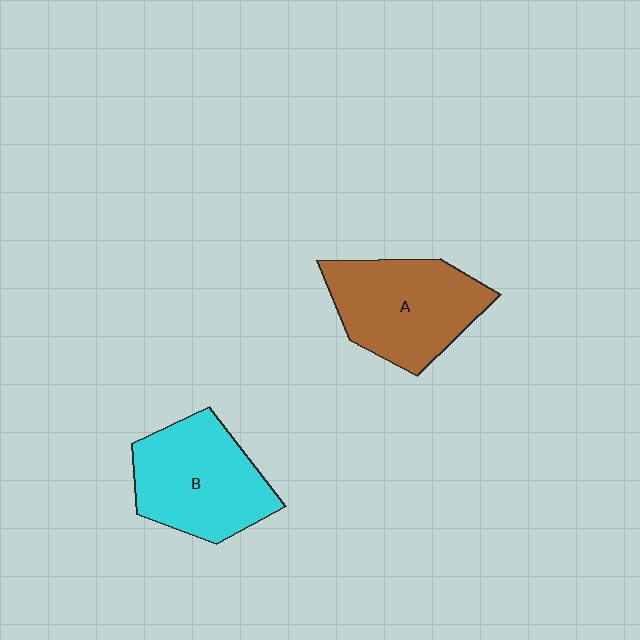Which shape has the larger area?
Shape A (brown).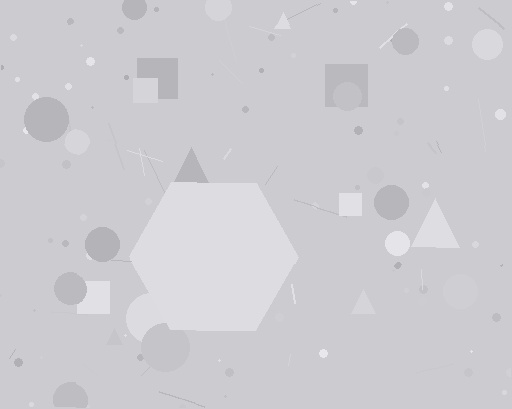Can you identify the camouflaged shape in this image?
The camouflaged shape is a hexagon.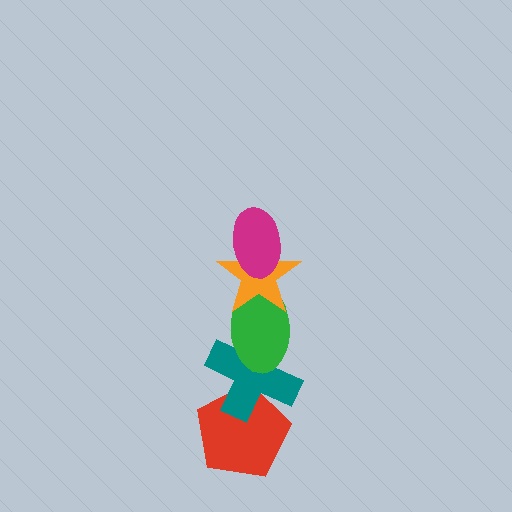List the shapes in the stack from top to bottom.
From top to bottom: the magenta ellipse, the orange star, the green ellipse, the teal cross, the red pentagon.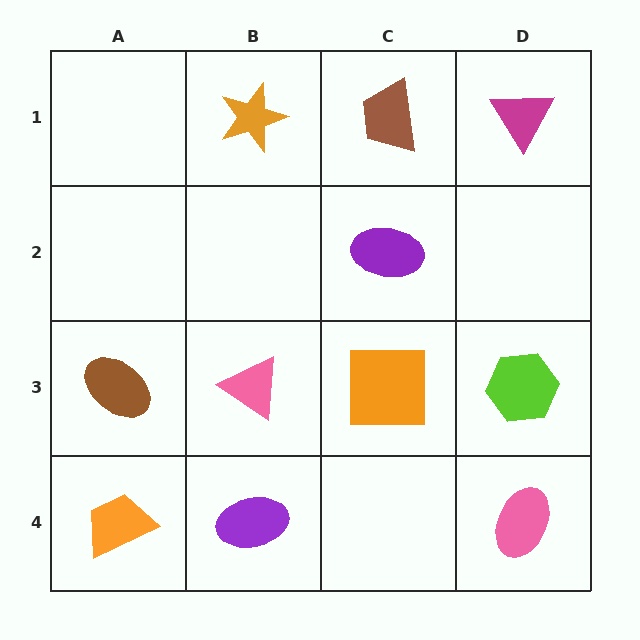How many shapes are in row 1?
3 shapes.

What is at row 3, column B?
A pink triangle.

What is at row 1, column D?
A magenta triangle.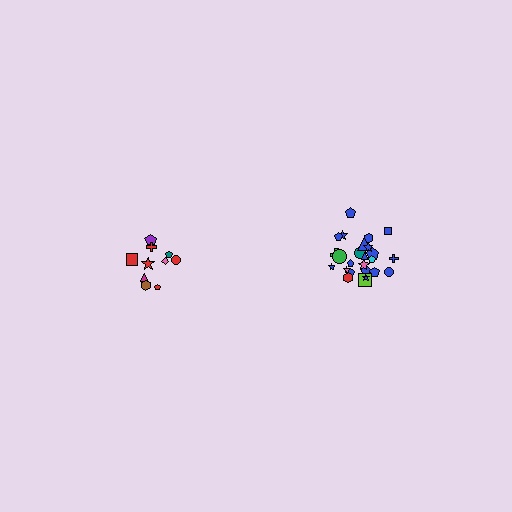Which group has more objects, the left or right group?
The right group.